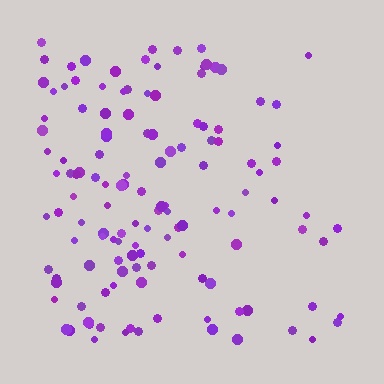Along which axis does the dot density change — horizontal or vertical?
Horizontal.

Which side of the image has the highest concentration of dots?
The left.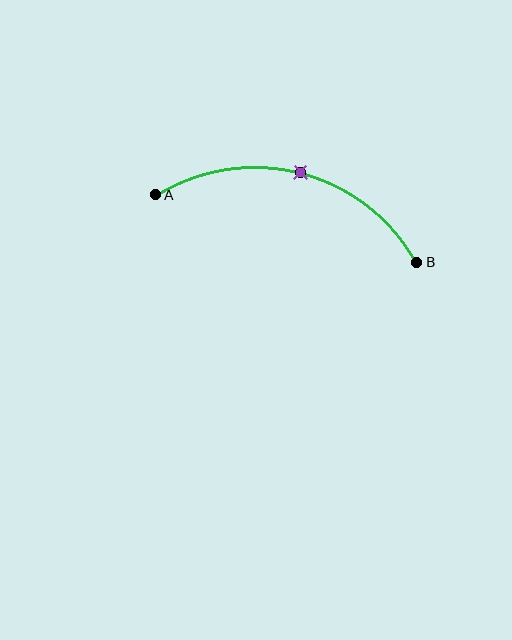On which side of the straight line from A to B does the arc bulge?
The arc bulges above the straight line connecting A and B.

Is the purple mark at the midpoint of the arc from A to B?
Yes. The purple mark lies on the arc at equal arc-length from both A and B — it is the arc midpoint.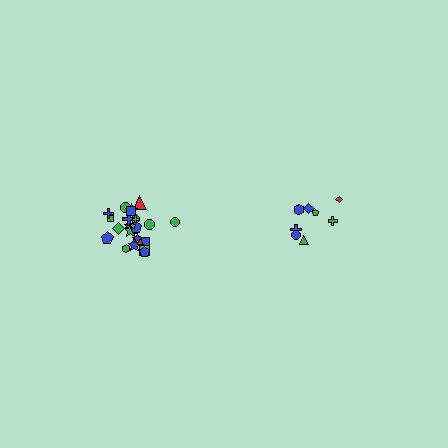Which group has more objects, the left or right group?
The left group.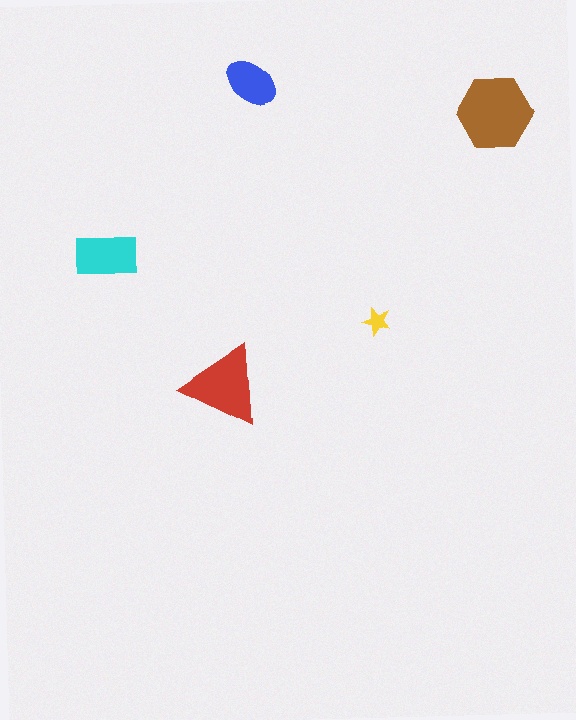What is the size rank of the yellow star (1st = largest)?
5th.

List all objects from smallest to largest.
The yellow star, the blue ellipse, the cyan rectangle, the red triangle, the brown hexagon.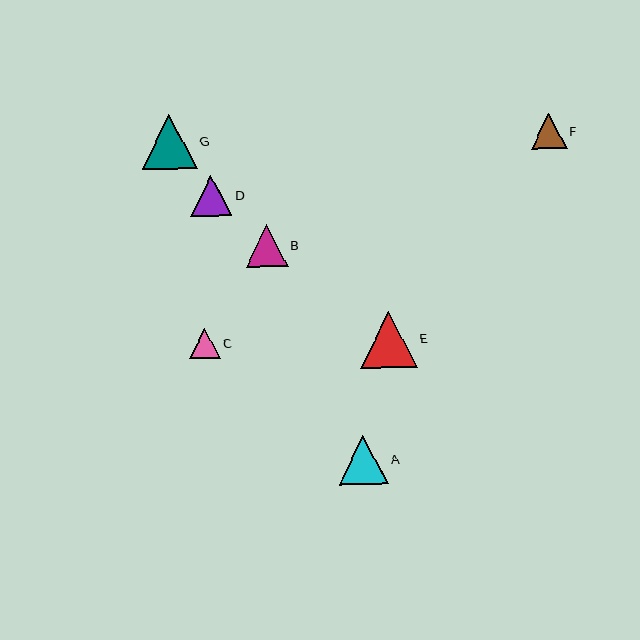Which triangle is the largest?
Triangle E is the largest with a size of approximately 56 pixels.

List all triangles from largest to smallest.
From largest to smallest: E, G, A, B, D, F, C.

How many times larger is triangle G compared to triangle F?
Triangle G is approximately 1.6 times the size of triangle F.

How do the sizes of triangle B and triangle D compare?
Triangle B and triangle D are approximately the same size.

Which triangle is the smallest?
Triangle C is the smallest with a size of approximately 30 pixels.